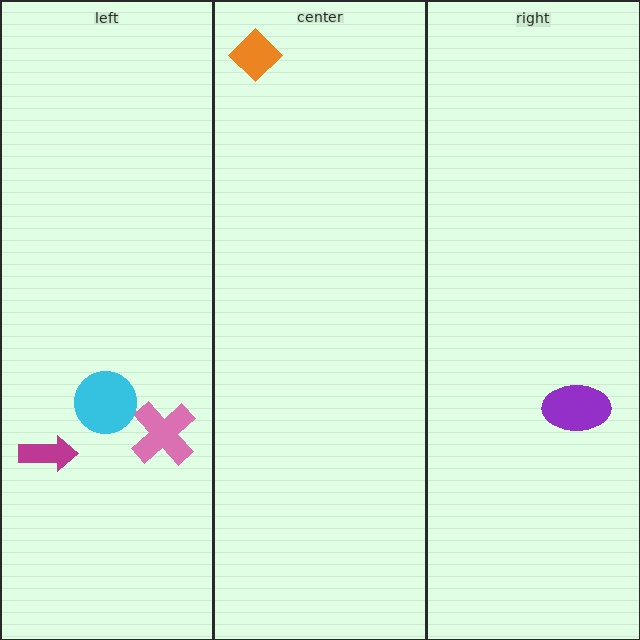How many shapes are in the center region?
1.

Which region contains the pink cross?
The left region.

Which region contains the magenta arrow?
The left region.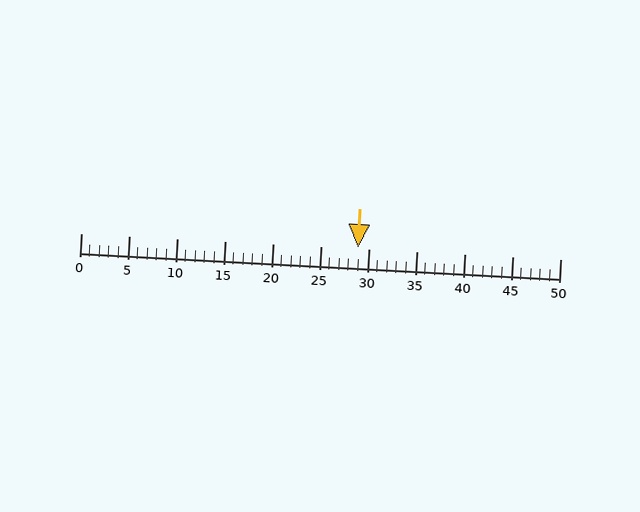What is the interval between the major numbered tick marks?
The major tick marks are spaced 5 units apart.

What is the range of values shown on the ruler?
The ruler shows values from 0 to 50.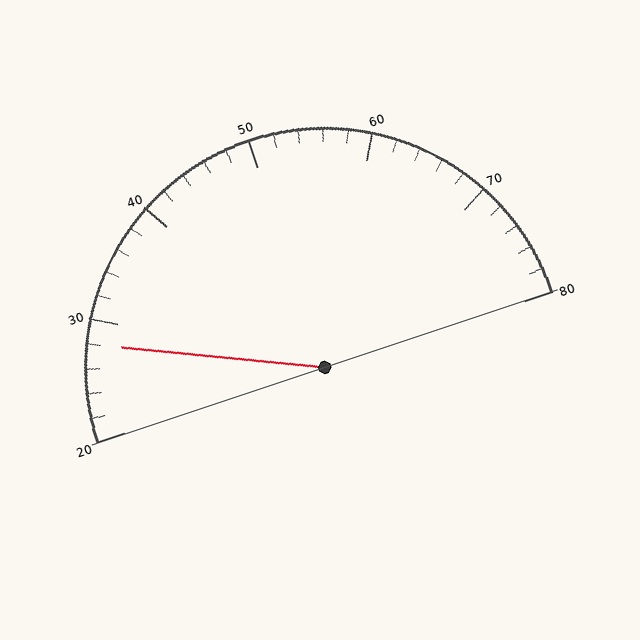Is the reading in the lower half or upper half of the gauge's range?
The reading is in the lower half of the range (20 to 80).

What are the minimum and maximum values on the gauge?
The gauge ranges from 20 to 80.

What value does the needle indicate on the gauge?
The needle indicates approximately 28.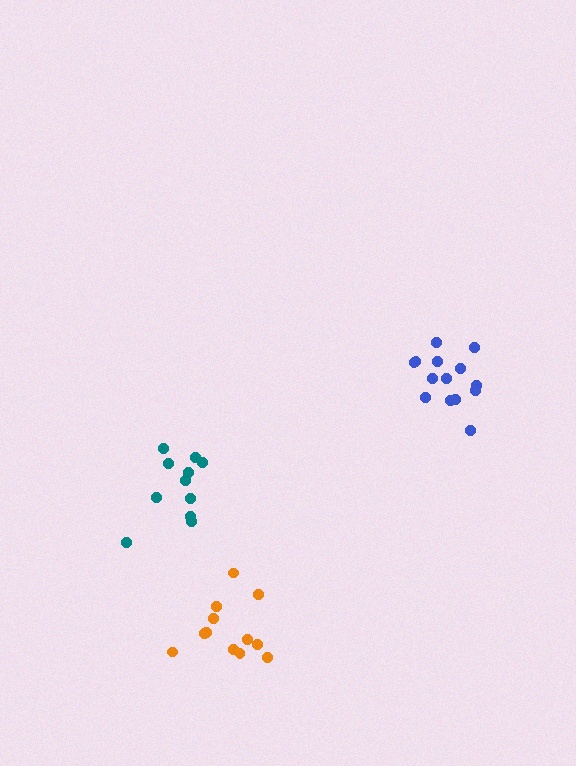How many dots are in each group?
Group 1: 11 dots, Group 2: 12 dots, Group 3: 14 dots (37 total).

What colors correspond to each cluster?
The clusters are colored: teal, orange, blue.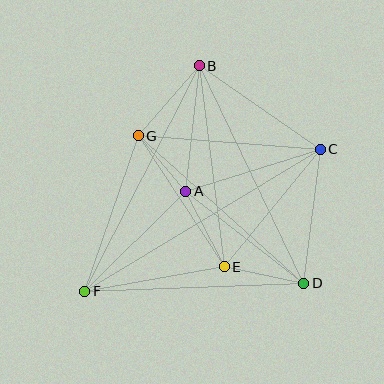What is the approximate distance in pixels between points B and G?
The distance between B and G is approximately 93 pixels.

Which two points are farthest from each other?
Points C and F are farthest from each other.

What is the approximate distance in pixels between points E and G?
The distance between E and G is approximately 157 pixels.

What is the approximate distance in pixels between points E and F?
The distance between E and F is approximately 142 pixels.